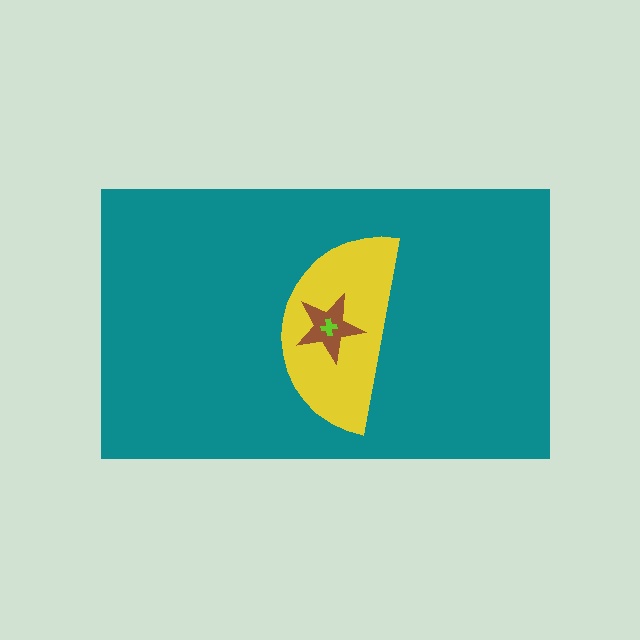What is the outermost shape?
The teal rectangle.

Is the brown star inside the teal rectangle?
Yes.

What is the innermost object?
The lime cross.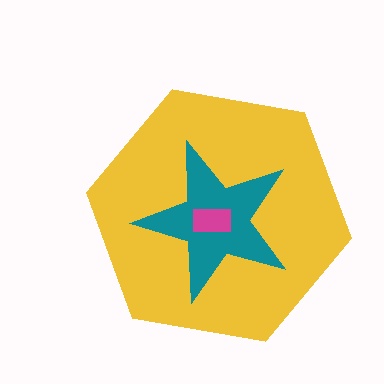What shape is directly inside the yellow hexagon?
The teal star.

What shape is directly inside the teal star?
The magenta rectangle.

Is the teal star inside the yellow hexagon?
Yes.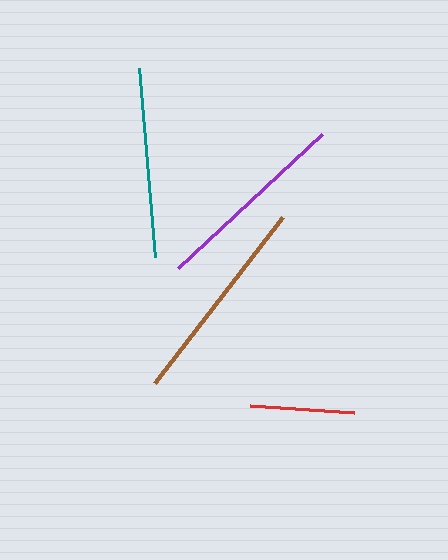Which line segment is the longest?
The brown line is the longest at approximately 209 pixels.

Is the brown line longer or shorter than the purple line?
The brown line is longer than the purple line.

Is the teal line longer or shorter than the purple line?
The purple line is longer than the teal line.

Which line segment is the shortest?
The red line is the shortest at approximately 104 pixels.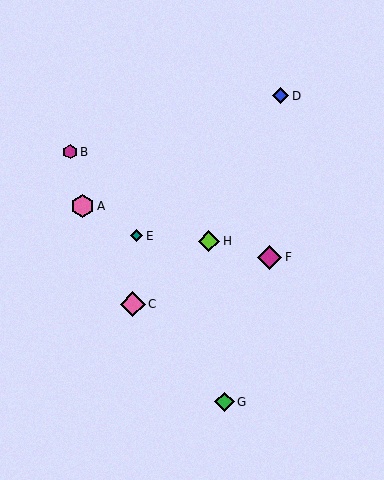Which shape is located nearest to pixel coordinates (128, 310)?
The pink diamond (labeled C) at (133, 304) is nearest to that location.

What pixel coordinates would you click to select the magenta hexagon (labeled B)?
Click at (70, 152) to select the magenta hexagon B.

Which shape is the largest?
The pink diamond (labeled C) is the largest.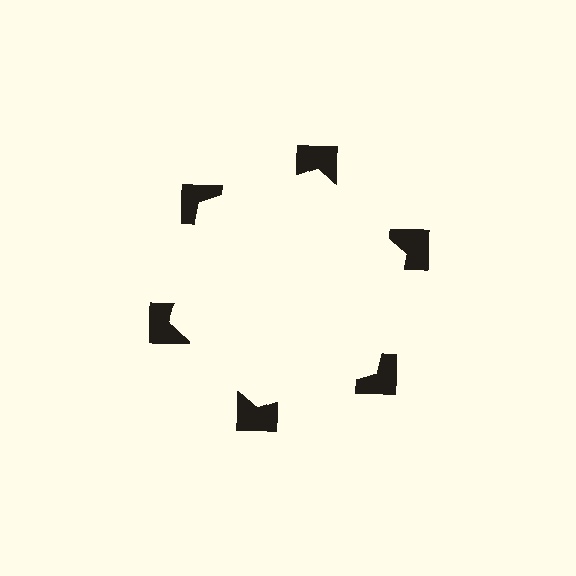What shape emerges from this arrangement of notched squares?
An illusory hexagon — its edges are inferred from the aligned wedge cuts in the notched squares, not physically drawn.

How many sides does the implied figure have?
6 sides.